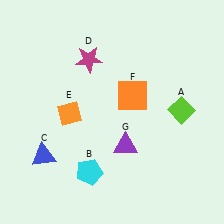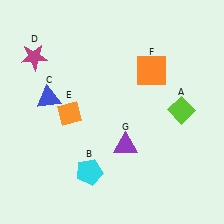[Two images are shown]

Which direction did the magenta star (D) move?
The magenta star (D) moved left.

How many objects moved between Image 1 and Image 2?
3 objects moved between the two images.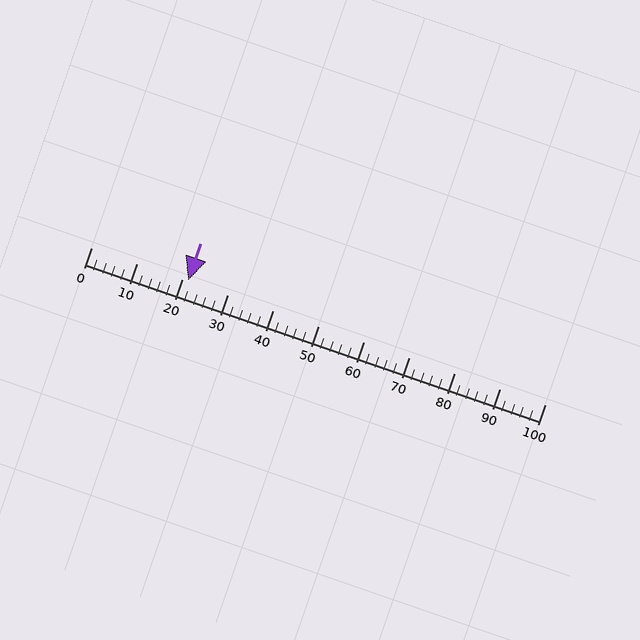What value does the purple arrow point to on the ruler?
The purple arrow points to approximately 21.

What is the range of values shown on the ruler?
The ruler shows values from 0 to 100.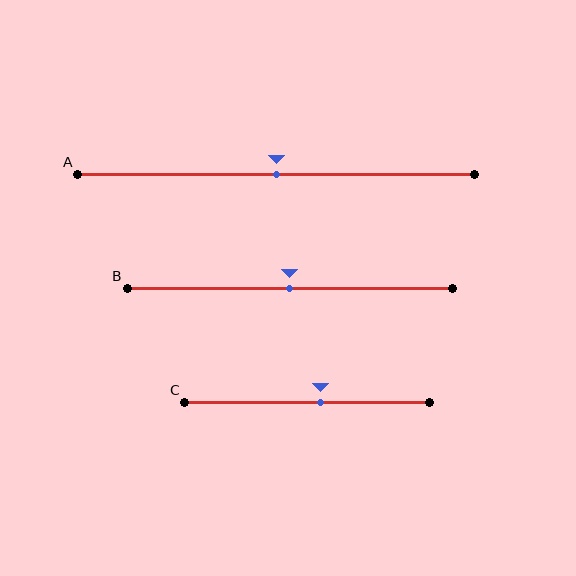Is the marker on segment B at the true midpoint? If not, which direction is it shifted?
Yes, the marker on segment B is at the true midpoint.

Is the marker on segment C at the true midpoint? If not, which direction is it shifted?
No, the marker on segment C is shifted to the right by about 5% of the segment length.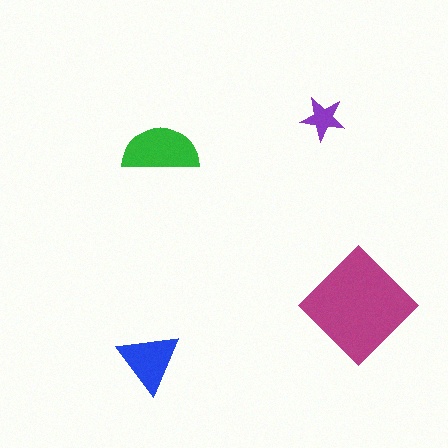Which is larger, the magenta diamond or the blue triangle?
The magenta diamond.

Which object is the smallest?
The purple star.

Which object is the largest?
The magenta diamond.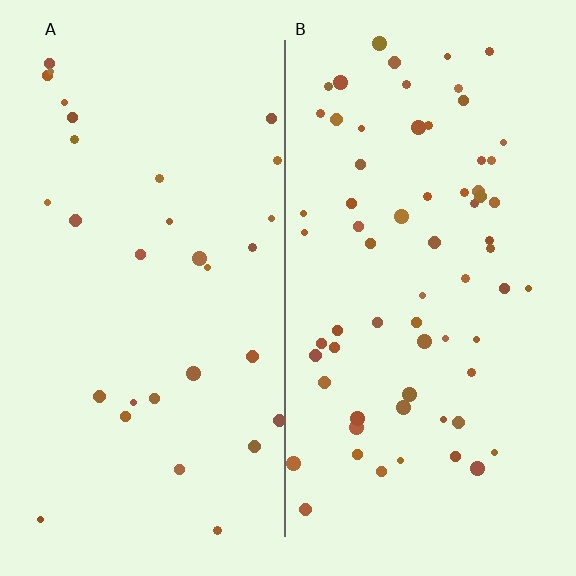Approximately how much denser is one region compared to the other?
Approximately 2.2× — region B over region A.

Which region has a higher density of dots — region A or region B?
B (the right).